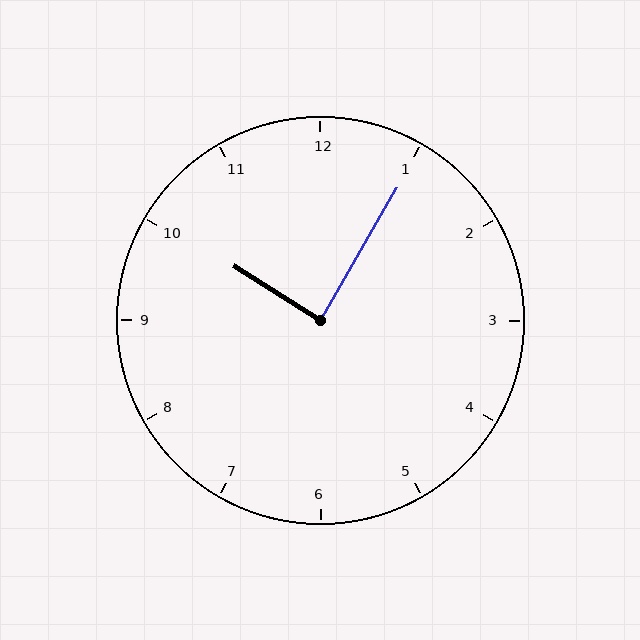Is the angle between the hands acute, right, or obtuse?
It is right.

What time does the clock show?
10:05.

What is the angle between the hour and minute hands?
Approximately 88 degrees.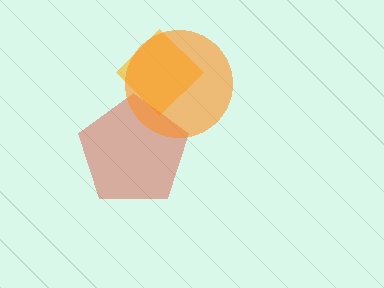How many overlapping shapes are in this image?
There are 3 overlapping shapes in the image.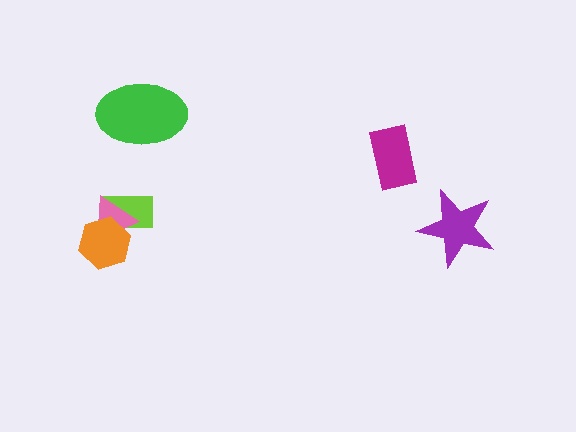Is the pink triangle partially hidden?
Yes, it is partially covered by another shape.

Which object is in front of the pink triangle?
The orange hexagon is in front of the pink triangle.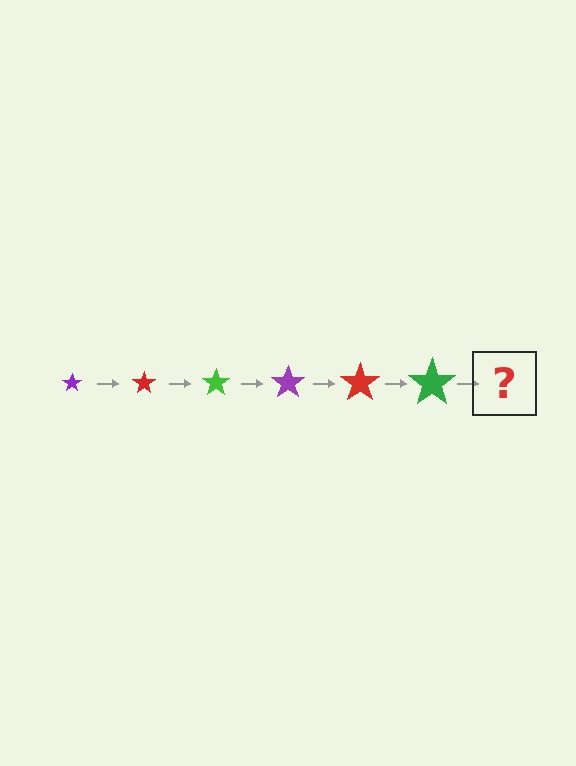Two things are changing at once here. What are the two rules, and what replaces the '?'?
The two rules are that the star grows larger each step and the color cycles through purple, red, and green. The '?' should be a purple star, larger than the previous one.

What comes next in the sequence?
The next element should be a purple star, larger than the previous one.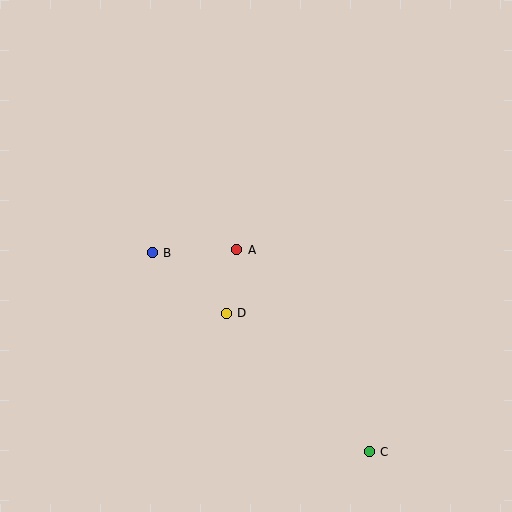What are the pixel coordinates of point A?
Point A is at (237, 250).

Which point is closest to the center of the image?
Point A at (237, 250) is closest to the center.